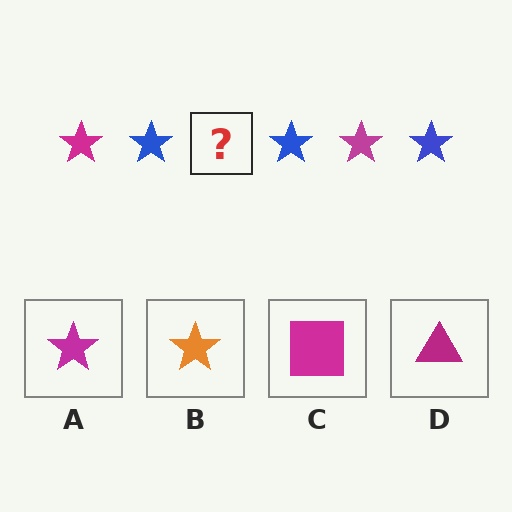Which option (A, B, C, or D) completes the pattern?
A.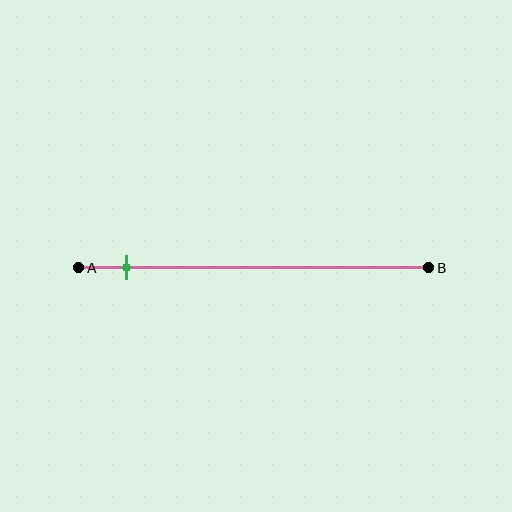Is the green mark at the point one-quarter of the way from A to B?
No, the mark is at about 15% from A, not at the 25% one-quarter point.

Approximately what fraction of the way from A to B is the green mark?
The green mark is approximately 15% of the way from A to B.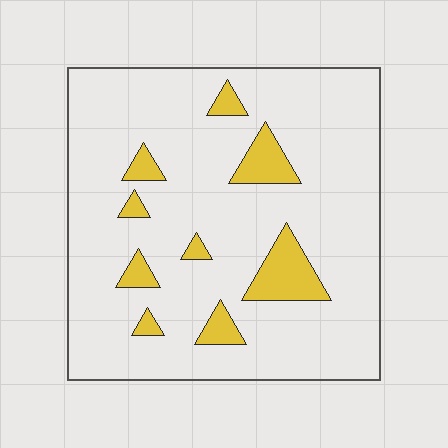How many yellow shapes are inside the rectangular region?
9.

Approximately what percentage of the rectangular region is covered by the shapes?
Approximately 10%.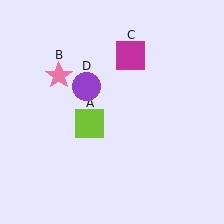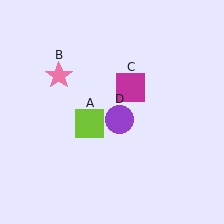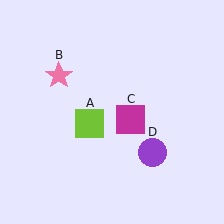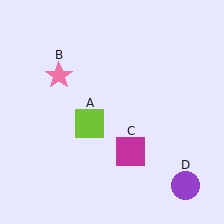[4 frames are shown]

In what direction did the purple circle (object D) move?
The purple circle (object D) moved down and to the right.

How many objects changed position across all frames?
2 objects changed position: magenta square (object C), purple circle (object D).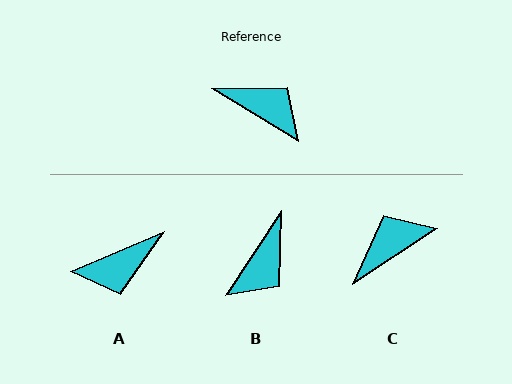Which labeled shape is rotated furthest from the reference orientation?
A, about 126 degrees away.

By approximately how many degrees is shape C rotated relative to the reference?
Approximately 65 degrees counter-clockwise.